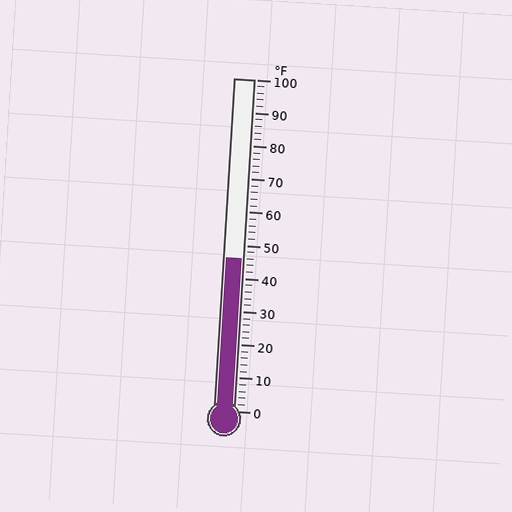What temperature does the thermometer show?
The thermometer shows approximately 46°F.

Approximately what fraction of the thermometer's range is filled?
The thermometer is filled to approximately 45% of its range.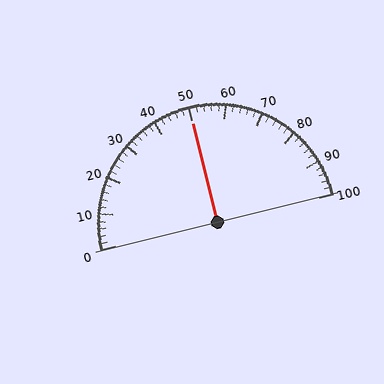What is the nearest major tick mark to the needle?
The nearest major tick mark is 50.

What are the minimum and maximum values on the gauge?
The gauge ranges from 0 to 100.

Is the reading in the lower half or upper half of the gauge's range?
The reading is in the upper half of the range (0 to 100).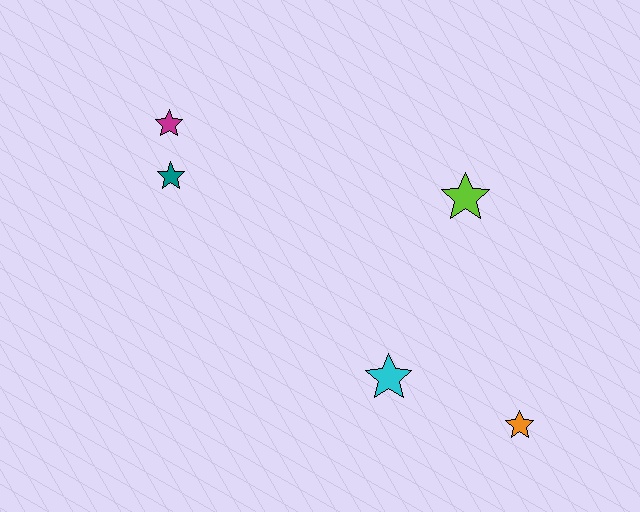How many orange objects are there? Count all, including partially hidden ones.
There is 1 orange object.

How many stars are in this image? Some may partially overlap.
There are 5 stars.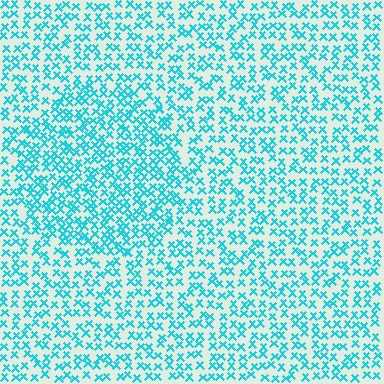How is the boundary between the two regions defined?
The boundary is defined by a change in element density (approximately 1.6x ratio). All elements are the same color, size, and shape.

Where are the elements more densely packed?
The elements are more densely packed inside the circle boundary.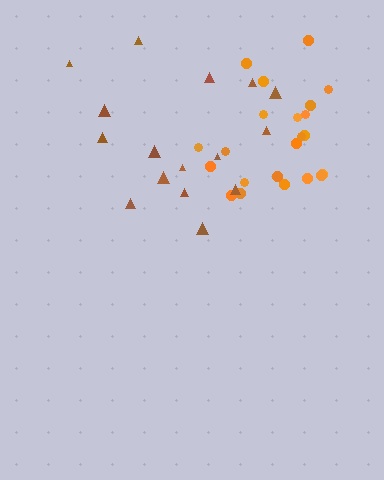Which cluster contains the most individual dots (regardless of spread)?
Orange (22).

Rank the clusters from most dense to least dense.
orange, brown.